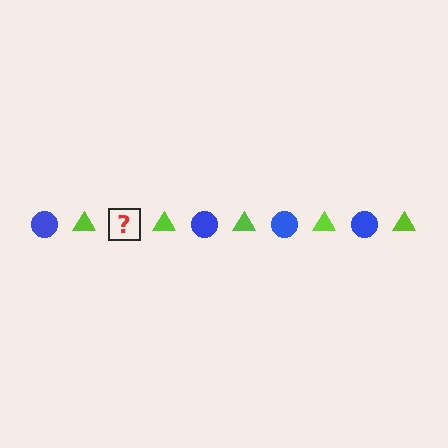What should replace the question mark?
The question mark should be replaced with a blue circle.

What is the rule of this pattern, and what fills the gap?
The rule is that the pattern alternates between blue circle and lime triangle. The gap should be filled with a blue circle.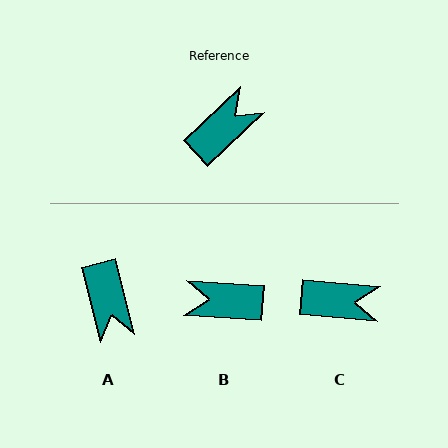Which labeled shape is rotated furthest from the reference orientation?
B, about 133 degrees away.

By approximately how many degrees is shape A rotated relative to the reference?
Approximately 119 degrees clockwise.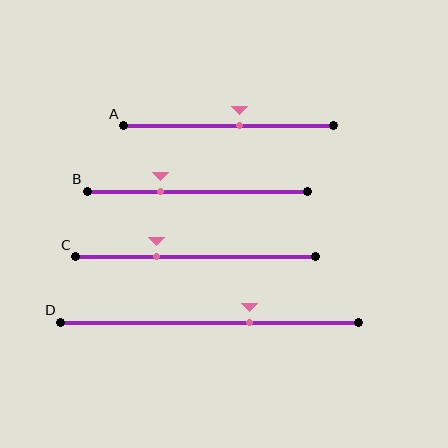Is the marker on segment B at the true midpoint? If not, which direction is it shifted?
No, the marker on segment B is shifted to the left by about 17% of the segment length.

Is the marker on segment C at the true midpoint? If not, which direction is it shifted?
No, the marker on segment C is shifted to the left by about 16% of the segment length.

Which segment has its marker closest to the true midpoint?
Segment A has its marker closest to the true midpoint.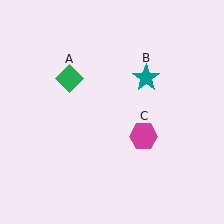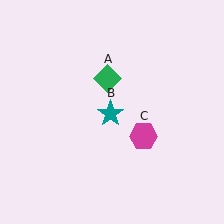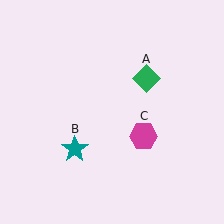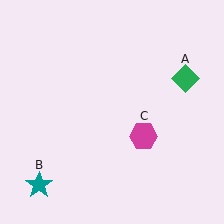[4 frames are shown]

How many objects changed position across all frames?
2 objects changed position: green diamond (object A), teal star (object B).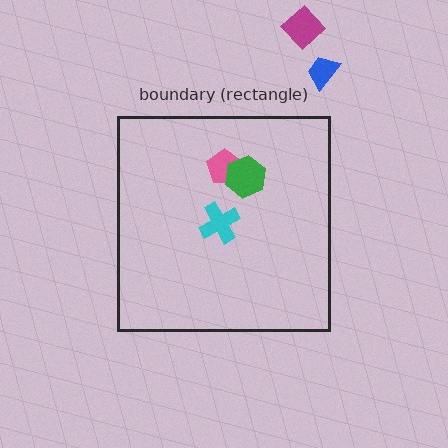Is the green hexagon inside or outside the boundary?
Inside.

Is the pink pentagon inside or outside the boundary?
Inside.